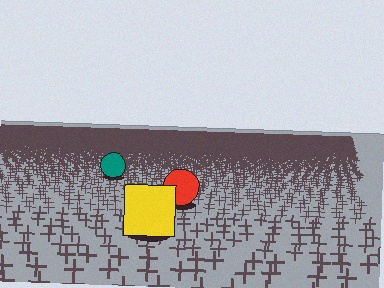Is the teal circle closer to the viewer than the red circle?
No. The red circle is closer — you can tell from the texture gradient: the ground texture is coarser near it.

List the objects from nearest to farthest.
From nearest to farthest: the yellow square, the red circle, the teal circle.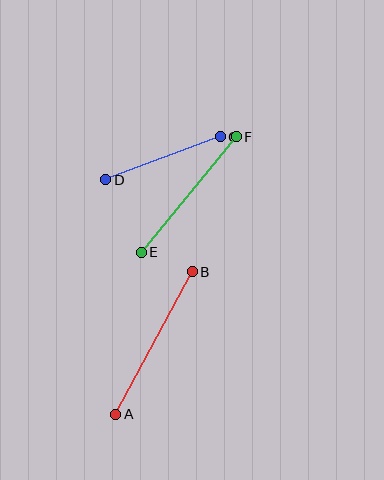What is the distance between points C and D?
The distance is approximately 122 pixels.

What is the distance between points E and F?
The distance is approximately 150 pixels.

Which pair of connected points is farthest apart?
Points A and B are farthest apart.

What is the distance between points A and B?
The distance is approximately 162 pixels.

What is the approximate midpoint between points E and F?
The midpoint is at approximately (189, 194) pixels.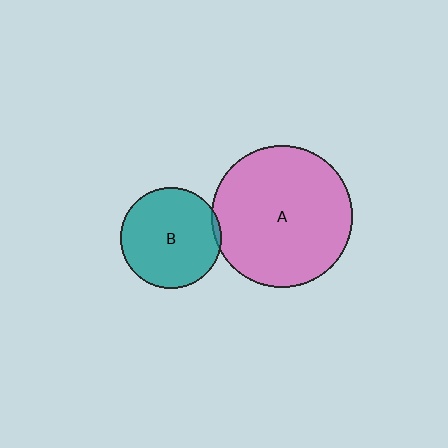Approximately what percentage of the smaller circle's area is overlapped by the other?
Approximately 5%.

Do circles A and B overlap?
Yes.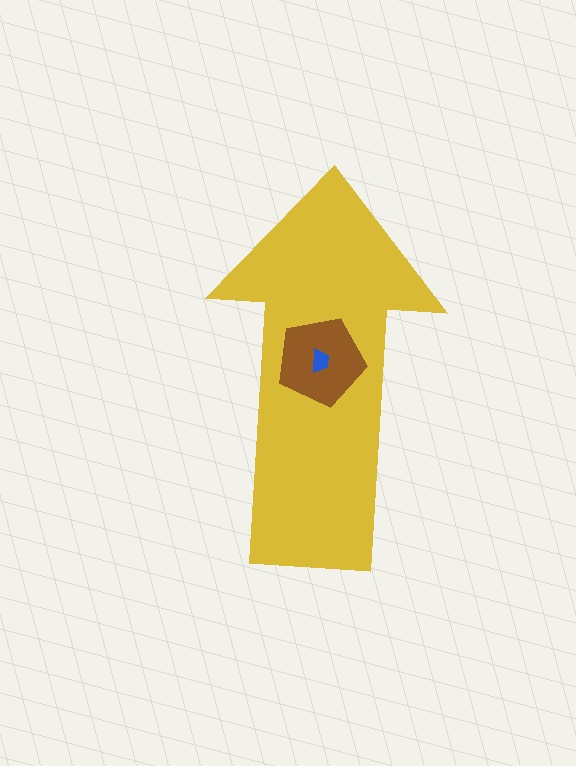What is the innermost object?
The blue trapezoid.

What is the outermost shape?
The yellow arrow.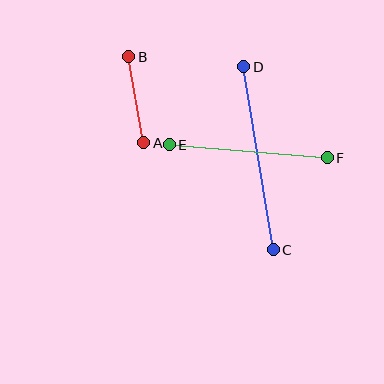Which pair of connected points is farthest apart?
Points C and D are farthest apart.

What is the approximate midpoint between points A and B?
The midpoint is at approximately (136, 100) pixels.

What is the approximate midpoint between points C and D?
The midpoint is at approximately (258, 158) pixels.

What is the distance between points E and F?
The distance is approximately 159 pixels.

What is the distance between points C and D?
The distance is approximately 185 pixels.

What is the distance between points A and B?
The distance is approximately 87 pixels.